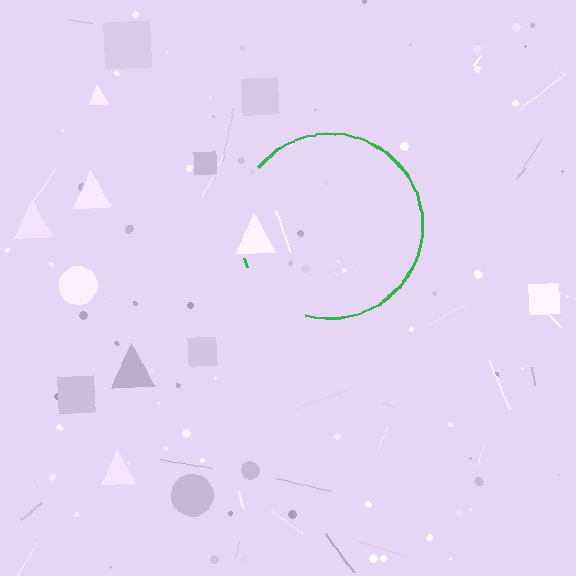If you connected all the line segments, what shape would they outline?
They would outline a circle.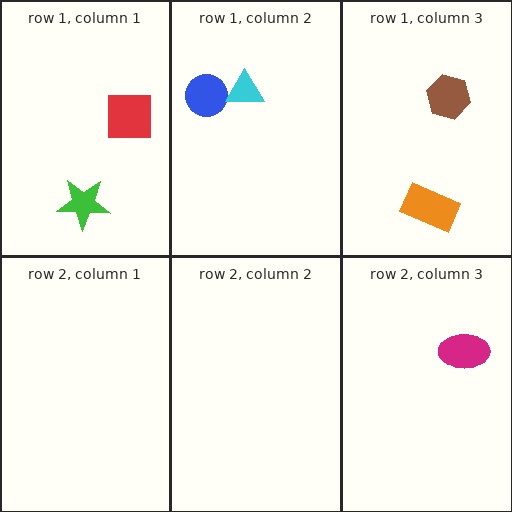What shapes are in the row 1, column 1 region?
The green star, the red square.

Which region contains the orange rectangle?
The row 1, column 3 region.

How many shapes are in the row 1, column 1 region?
2.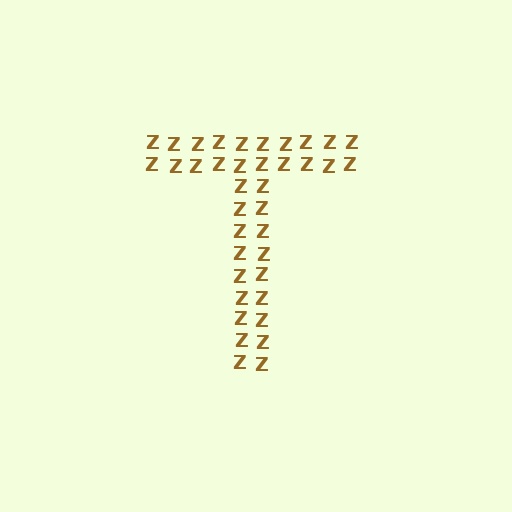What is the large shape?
The large shape is the letter T.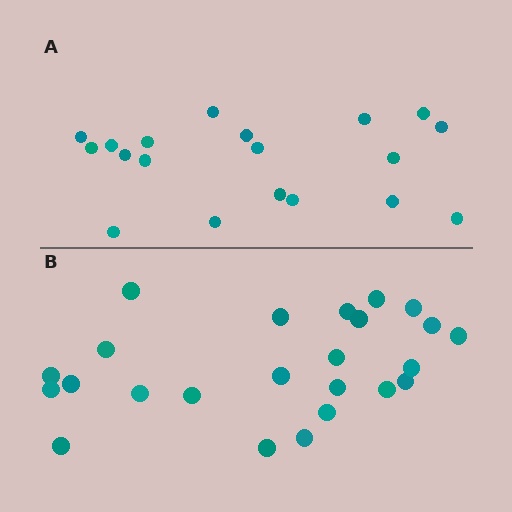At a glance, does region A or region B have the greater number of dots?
Region B (the bottom region) has more dots.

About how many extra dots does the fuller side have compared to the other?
Region B has about 5 more dots than region A.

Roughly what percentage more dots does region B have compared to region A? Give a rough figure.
About 25% more.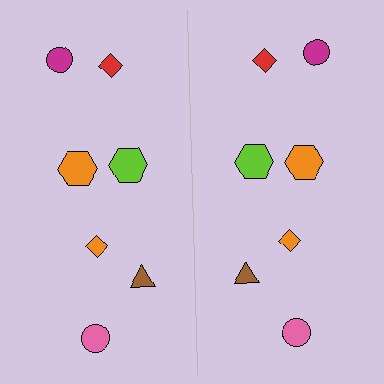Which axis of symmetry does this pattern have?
The pattern has a vertical axis of symmetry running through the center of the image.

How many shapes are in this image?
There are 14 shapes in this image.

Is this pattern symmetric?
Yes, this pattern has bilateral (reflection) symmetry.